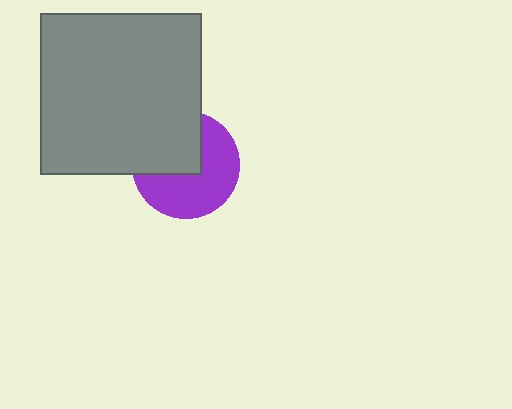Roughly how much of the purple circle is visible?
About half of it is visible (roughly 58%).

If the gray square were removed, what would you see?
You would see the complete purple circle.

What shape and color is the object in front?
The object in front is a gray square.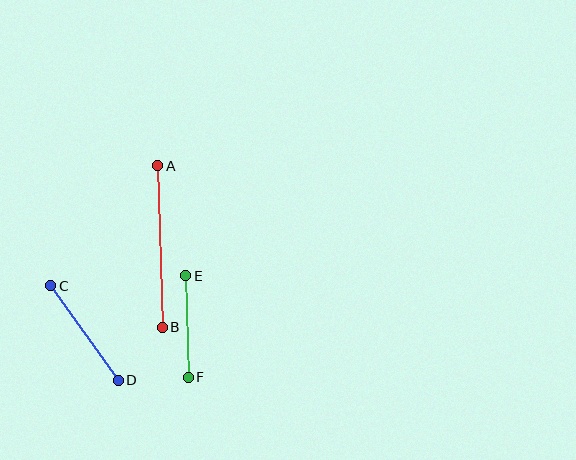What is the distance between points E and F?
The distance is approximately 101 pixels.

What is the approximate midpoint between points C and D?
The midpoint is at approximately (84, 333) pixels.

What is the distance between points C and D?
The distance is approximately 116 pixels.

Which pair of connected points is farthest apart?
Points A and B are farthest apart.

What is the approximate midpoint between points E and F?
The midpoint is at approximately (187, 327) pixels.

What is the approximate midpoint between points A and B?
The midpoint is at approximately (160, 247) pixels.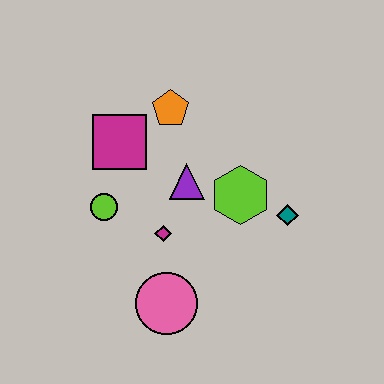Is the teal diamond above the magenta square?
No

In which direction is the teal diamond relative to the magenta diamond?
The teal diamond is to the right of the magenta diamond.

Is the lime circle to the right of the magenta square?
No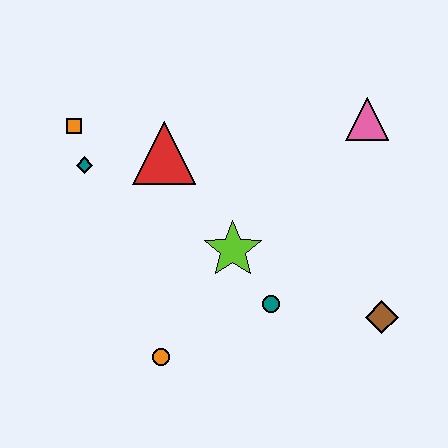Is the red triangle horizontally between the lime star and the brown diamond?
No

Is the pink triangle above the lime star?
Yes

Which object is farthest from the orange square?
The brown diamond is farthest from the orange square.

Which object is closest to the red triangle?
The teal diamond is closest to the red triangle.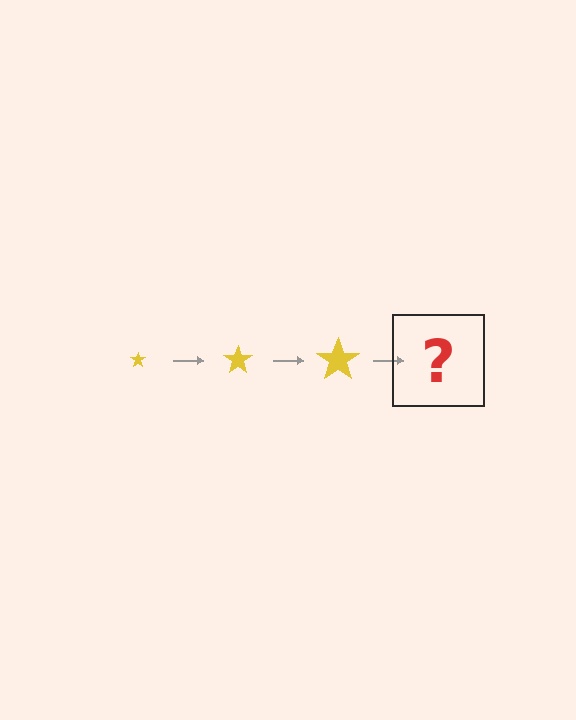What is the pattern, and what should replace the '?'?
The pattern is that the star gets progressively larger each step. The '?' should be a yellow star, larger than the previous one.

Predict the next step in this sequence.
The next step is a yellow star, larger than the previous one.